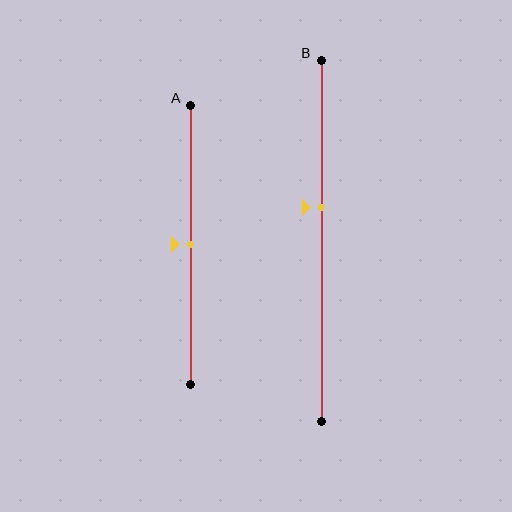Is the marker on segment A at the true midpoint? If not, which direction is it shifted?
Yes, the marker on segment A is at the true midpoint.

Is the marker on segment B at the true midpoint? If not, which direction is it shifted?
No, the marker on segment B is shifted upward by about 9% of the segment length.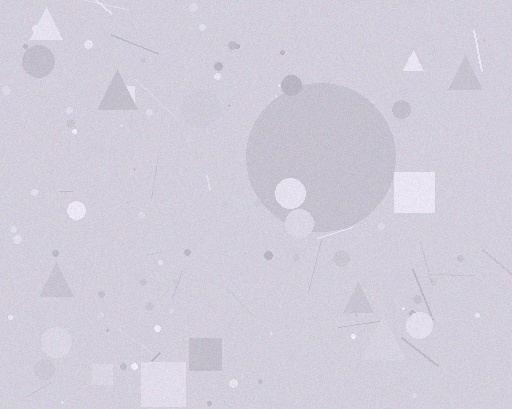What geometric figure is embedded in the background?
A circle is embedded in the background.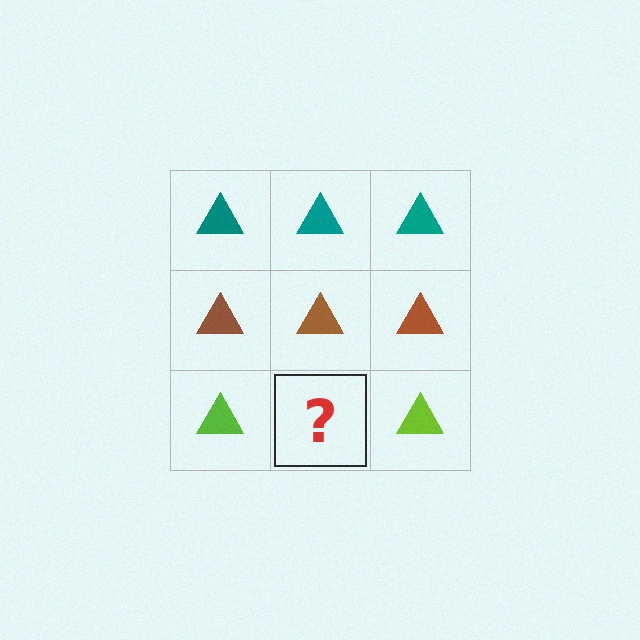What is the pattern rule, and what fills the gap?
The rule is that each row has a consistent color. The gap should be filled with a lime triangle.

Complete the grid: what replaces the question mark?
The question mark should be replaced with a lime triangle.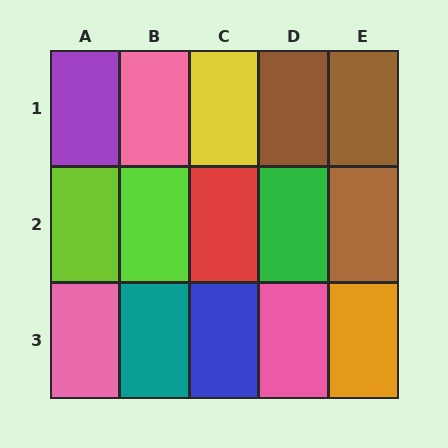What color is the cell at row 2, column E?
Brown.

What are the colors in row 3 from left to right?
Pink, teal, blue, pink, orange.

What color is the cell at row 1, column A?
Purple.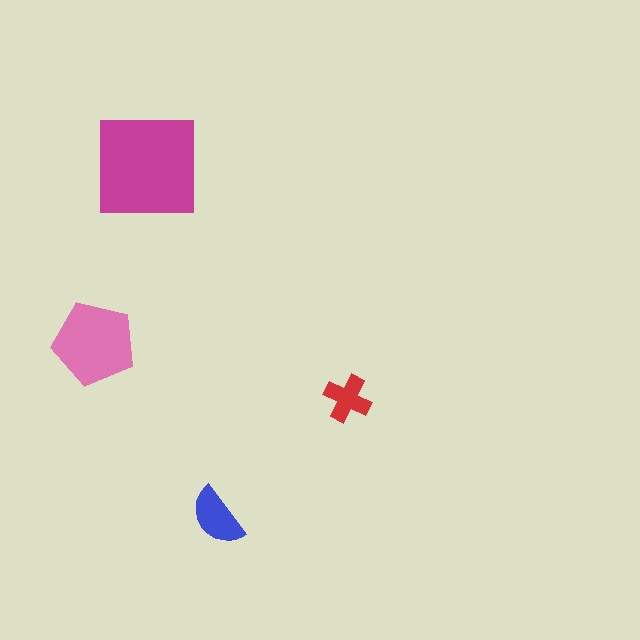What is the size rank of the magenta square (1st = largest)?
1st.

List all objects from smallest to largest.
The red cross, the blue semicircle, the pink pentagon, the magenta square.